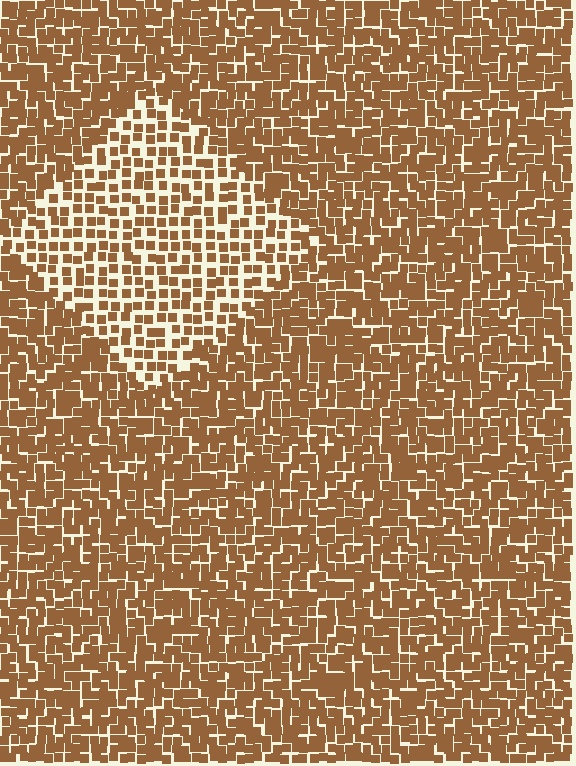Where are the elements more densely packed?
The elements are more densely packed outside the diamond boundary.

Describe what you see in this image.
The image contains small brown elements arranged at two different densities. A diamond-shaped region is visible where the elements are less densely packed than the surrounding area.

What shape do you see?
I see a diamond.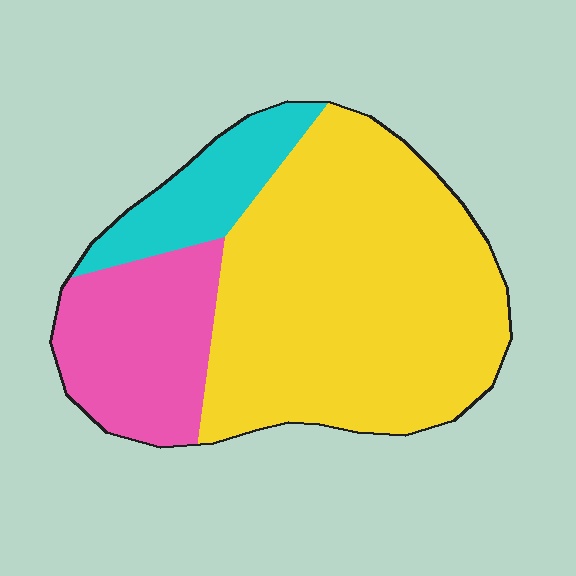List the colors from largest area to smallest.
From largest to smallest: yellow, pink, cyan.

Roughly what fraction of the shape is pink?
Pink covers 22% of the shape.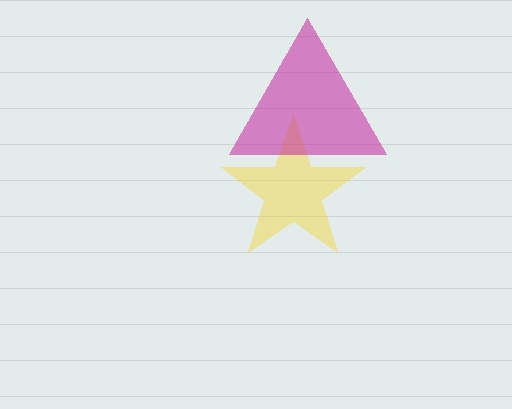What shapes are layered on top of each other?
The layered shapes are: a yellow star, a magenta triangle.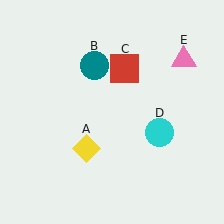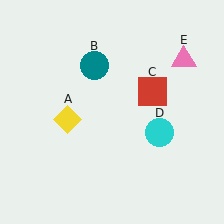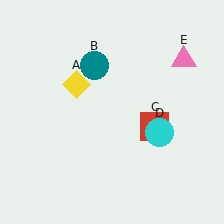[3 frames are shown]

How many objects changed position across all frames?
2 objects changed position: yellow diamond (object A), red square (object C).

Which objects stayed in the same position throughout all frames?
Teal circle (object B) and cyan circle (object D) and pink triangle (object E) remained stationary.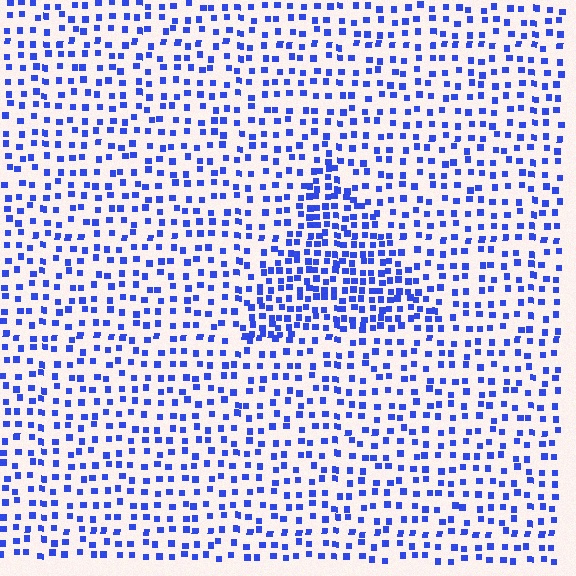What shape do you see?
I see a triangle.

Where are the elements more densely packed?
The elements are more densely packed inside the triangle boundary.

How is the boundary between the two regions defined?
The boundary is defined by a change in element density (approximately 1.9x ratio). All elements are the same color, size, and shape.